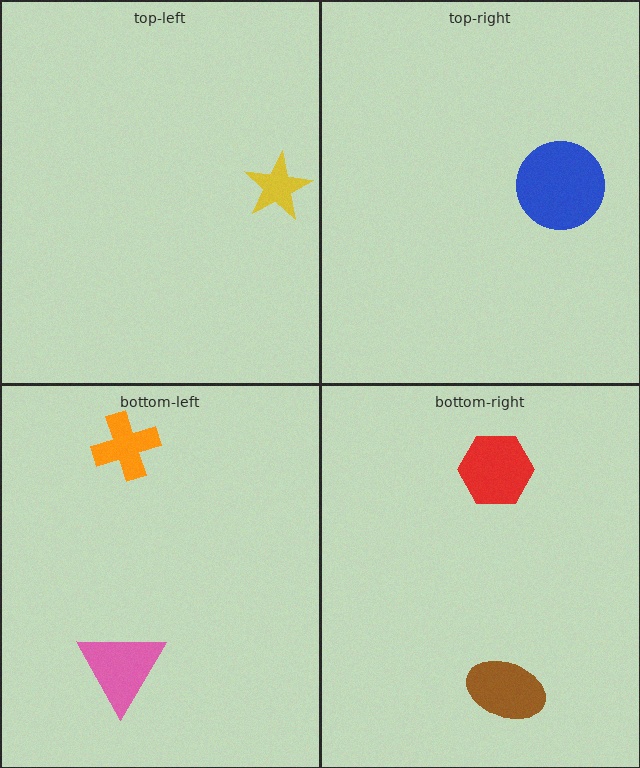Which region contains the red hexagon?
The bottom-right region.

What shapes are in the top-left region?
The yellow star.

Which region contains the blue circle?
The top-right region.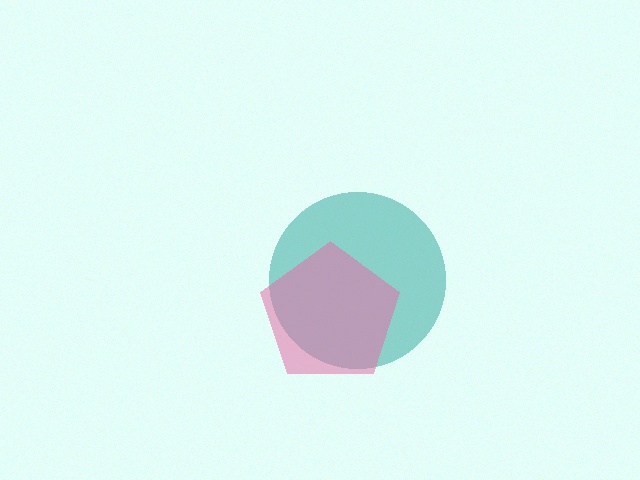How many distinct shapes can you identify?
There are 2 distinct shapes: a teal circle, a pink pentagon.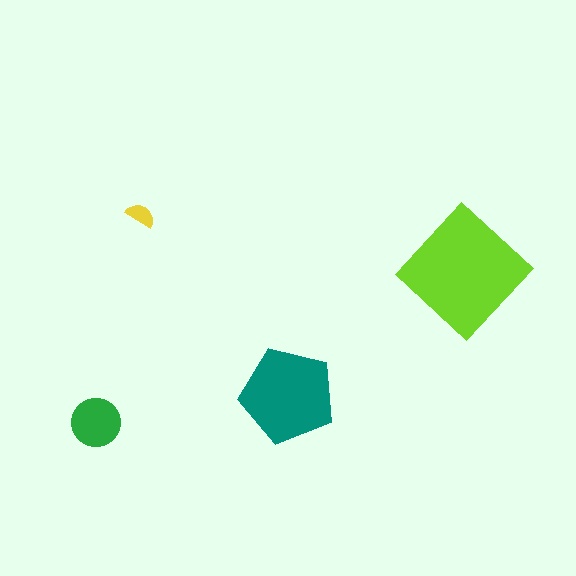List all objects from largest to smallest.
The lime diamond, the teal pentagon, the green circle, the yellow semicircle.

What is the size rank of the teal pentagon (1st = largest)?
2nd.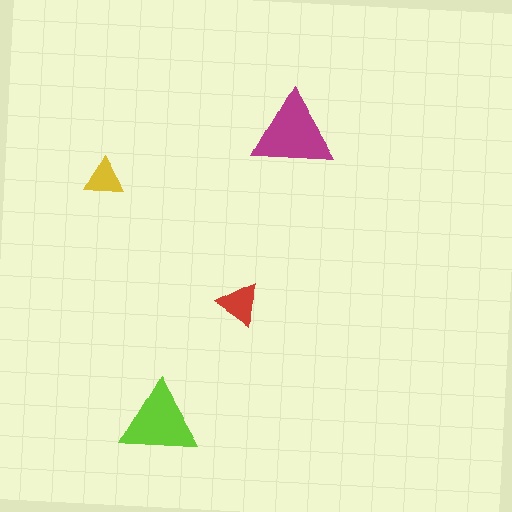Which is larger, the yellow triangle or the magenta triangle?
The magenta one.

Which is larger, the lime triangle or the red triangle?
The lime one.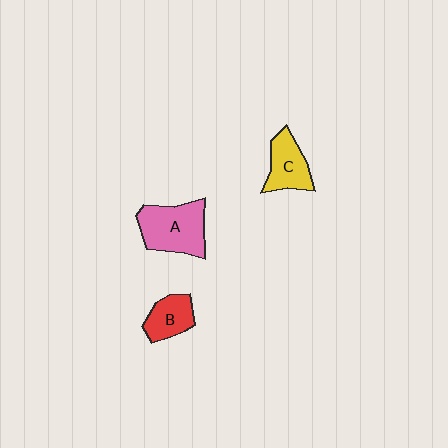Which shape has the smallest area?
Shape B (red).